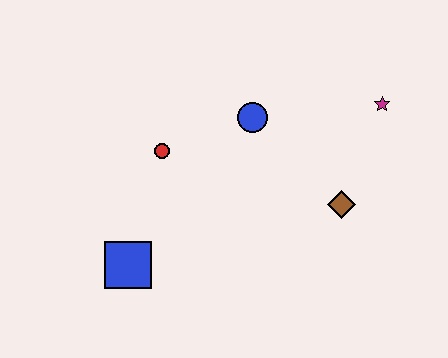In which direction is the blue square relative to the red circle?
The blue square is below the red circle.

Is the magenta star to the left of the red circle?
No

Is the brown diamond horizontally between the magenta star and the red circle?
Yes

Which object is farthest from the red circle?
The magenta star is farthest from the red circle.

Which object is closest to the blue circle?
The red circle is closest to the blue circle.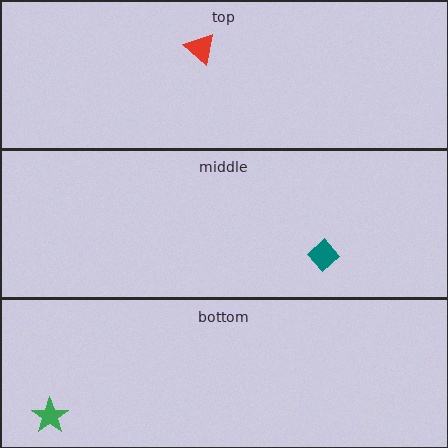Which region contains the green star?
The bottom region.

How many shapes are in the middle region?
1.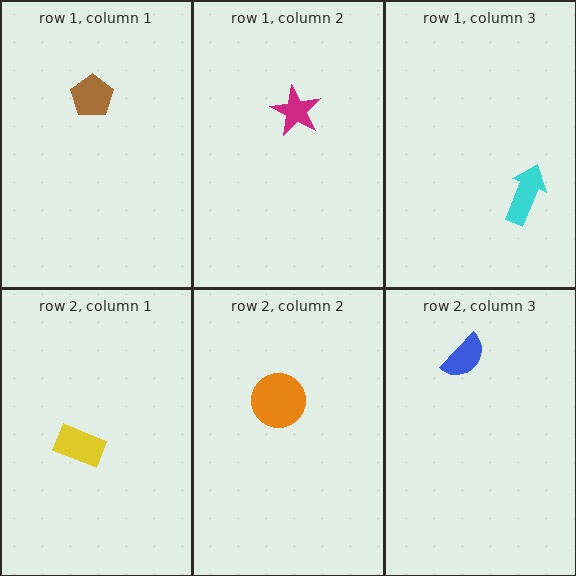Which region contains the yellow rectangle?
The row 2, column 1 region.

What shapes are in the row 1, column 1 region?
The brown pentagon.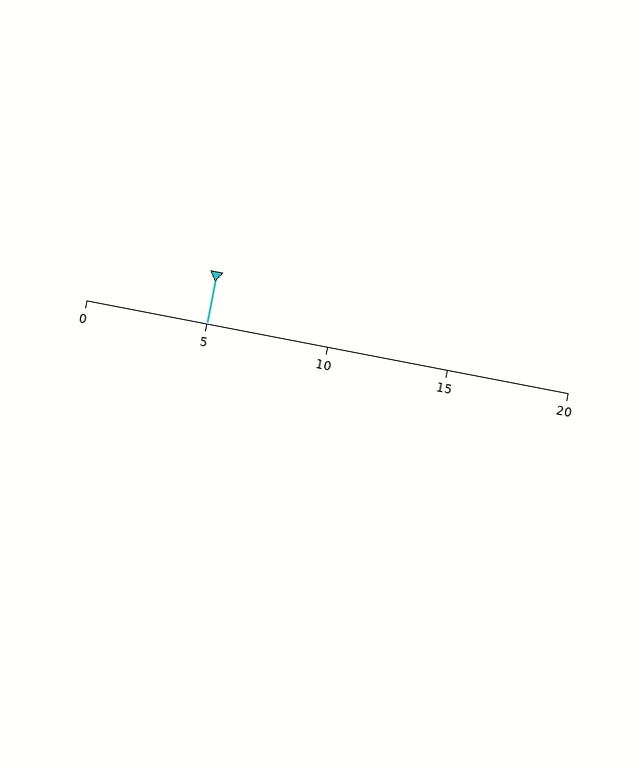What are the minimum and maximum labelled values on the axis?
The axis runs from 0 to 20.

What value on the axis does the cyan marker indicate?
The marker indicates approximately 5.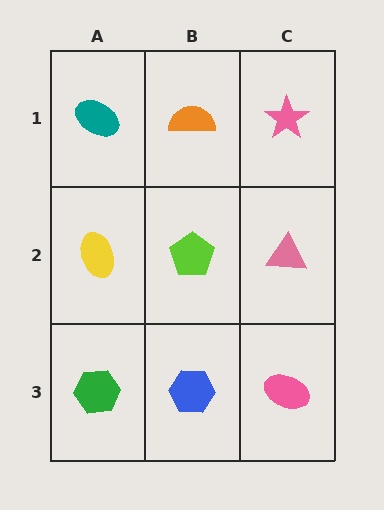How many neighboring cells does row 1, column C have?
2.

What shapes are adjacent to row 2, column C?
A pink star (row 1, column C), a pink ellipse (row 3, column C), a lime pentagon (row 2, column B).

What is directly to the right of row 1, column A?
An orange semicircle.